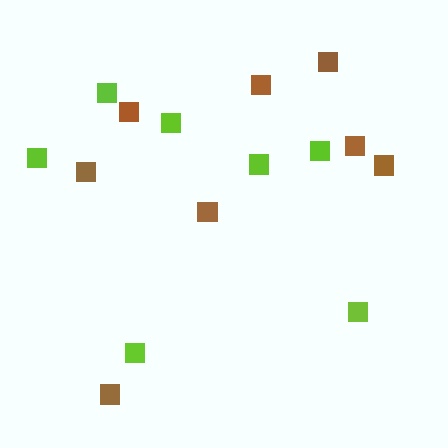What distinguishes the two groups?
There are 2 groups: one group of brown squares (8) and one group of lime squares (7).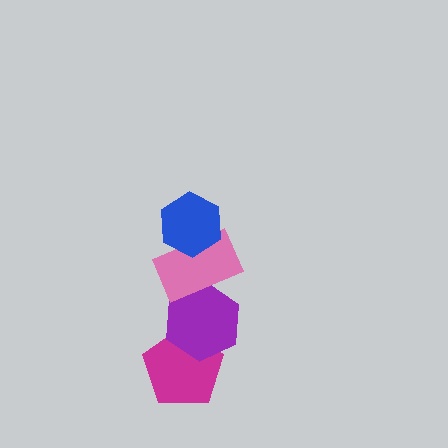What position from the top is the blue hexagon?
The blue hexagon is 1st from the top.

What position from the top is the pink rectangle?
The pink rectangle is 2nd from the top.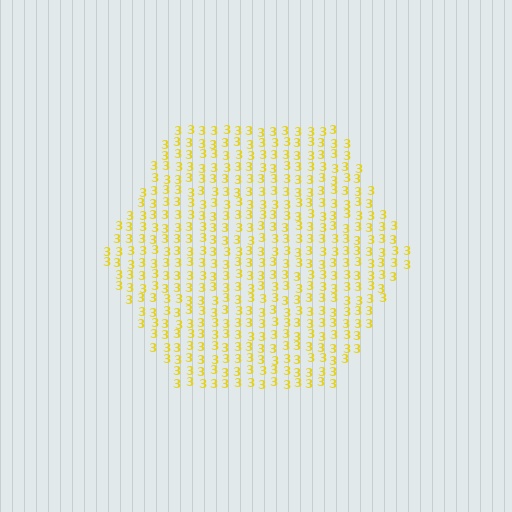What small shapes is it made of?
It is made of small digit 3's.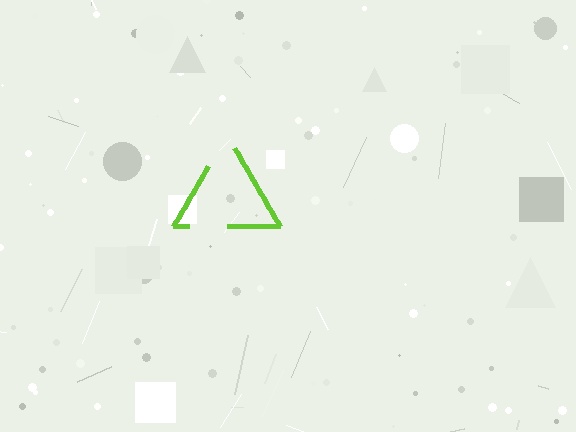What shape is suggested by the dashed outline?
The dashed outline suggests a triangle.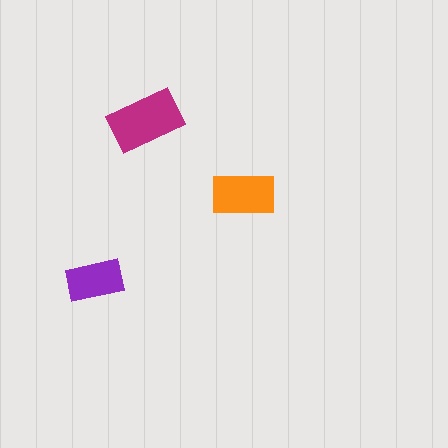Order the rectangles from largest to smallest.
the magenta one, the orange one, the purple one.